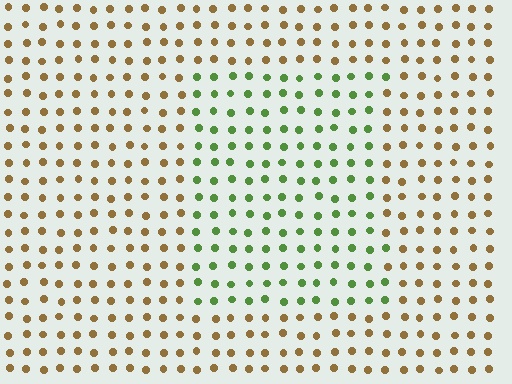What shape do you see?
I see a rectangle.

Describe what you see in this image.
The image is filled with small brown elements in a uniform arrangement. A rectangle-shaped region is visible where the elements are tinted to a slightly different hue, forming a subtle color boundary.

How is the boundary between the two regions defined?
The boundary is defined purely by a slight shift in hue (about 68 degrees). Spacing, size, and orientation are identical on both sides.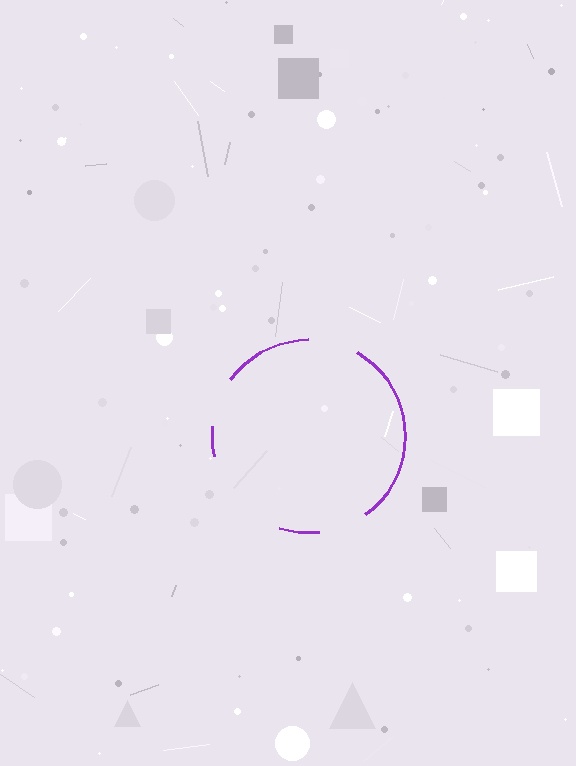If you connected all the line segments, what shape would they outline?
They would outline a circle.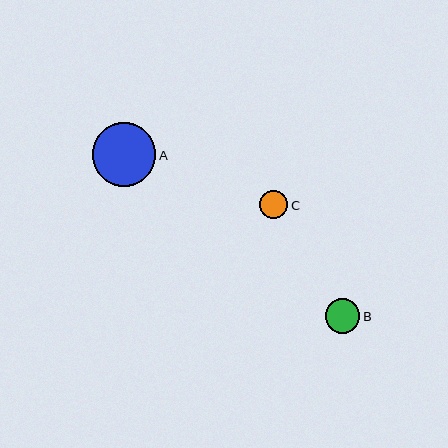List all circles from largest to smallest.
From largest to smallest: A, B, C.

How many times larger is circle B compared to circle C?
Circle B is approximately 1.2 times the size of circle C.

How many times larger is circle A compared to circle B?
Circle A is approximately 1.8 times the size of circle B.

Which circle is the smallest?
Circle C is the smallest with a size of approximately 28 pixels.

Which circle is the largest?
Circle A is the largest with a size of approximately 64 pixels.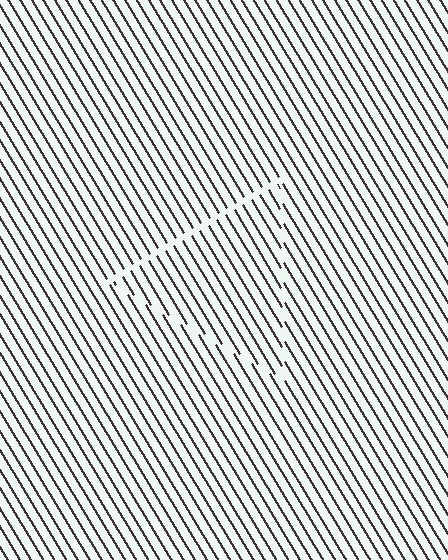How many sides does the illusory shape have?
3 sides — the line-ends trace a triangle.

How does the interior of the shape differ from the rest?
The interior of the shape contains the same grating, shifted by half a period — the contour is defined by the phase discontinuity where line-ends from the inner and outer gratings abut.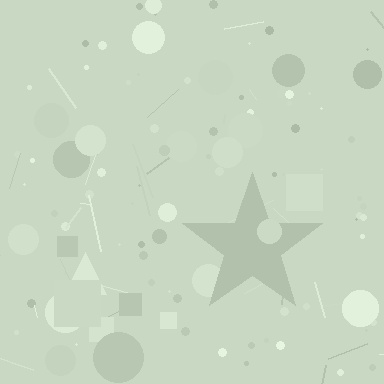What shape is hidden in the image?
A star is hidden in the image.